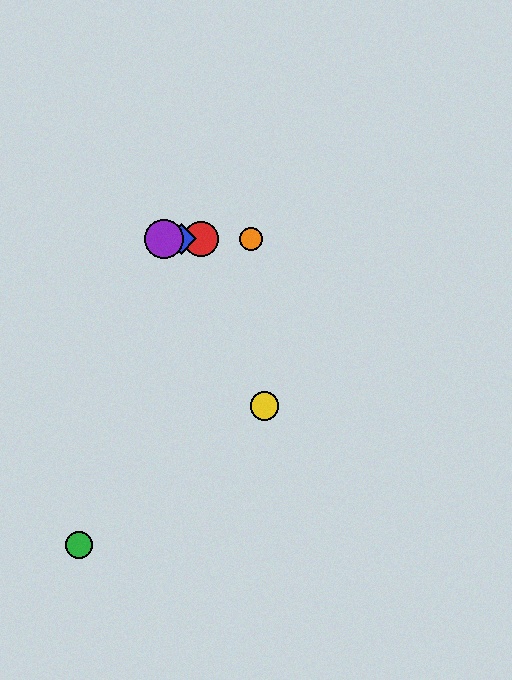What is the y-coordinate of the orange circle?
The orange circle is at y≈239.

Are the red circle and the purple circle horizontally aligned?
Yes, both are at y≈239.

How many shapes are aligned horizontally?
4 shapes (the red circle, the blue diamond, the purple circle, the orange circle) are aligned horizontally.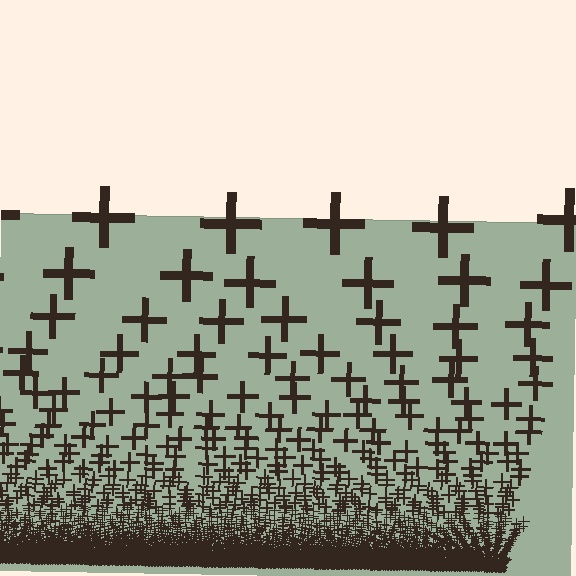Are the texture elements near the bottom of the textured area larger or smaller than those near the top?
Smaller. The gradient is inverted — elements near the bottom are smaller and denser.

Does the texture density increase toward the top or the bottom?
Density increases toward the bottom.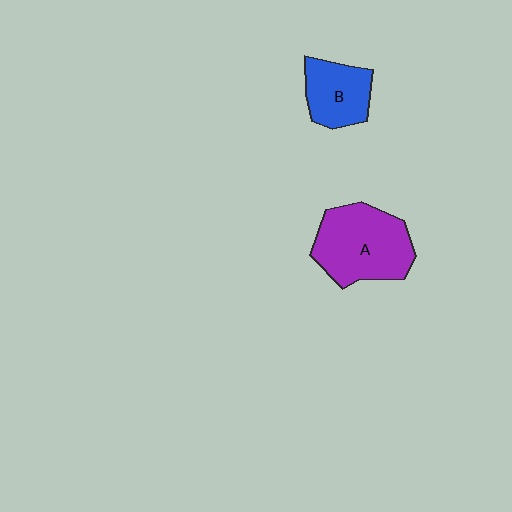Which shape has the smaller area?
Shape B (blue).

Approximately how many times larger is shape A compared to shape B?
Approximately 1.6 times.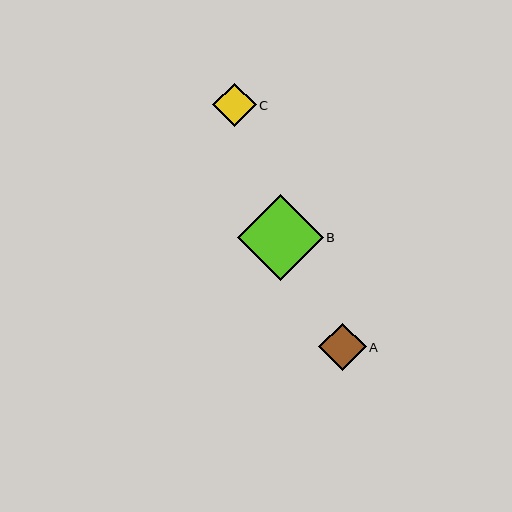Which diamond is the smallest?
Diamond C is the smallest with a size of approximately 44 pixels.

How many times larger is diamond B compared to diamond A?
Diamond B is approximately 1.8 times the size of diamond A.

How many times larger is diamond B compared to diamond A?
Diamond B is approximately 1.8 times the size of diamond A.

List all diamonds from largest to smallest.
From largest to smallest: B, A, C.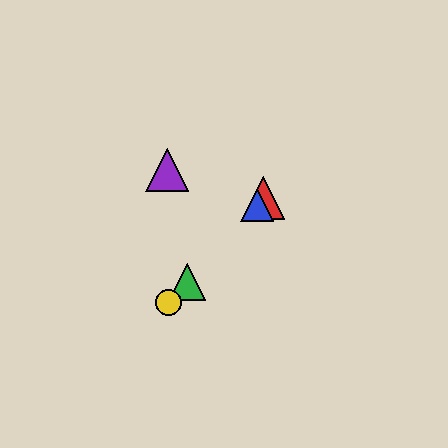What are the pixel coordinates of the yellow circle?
The yellow circle is at (169, 302).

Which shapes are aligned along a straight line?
The red triangle, the blue triangle, the green triangle, the yellow circle are aligned along a straight line.